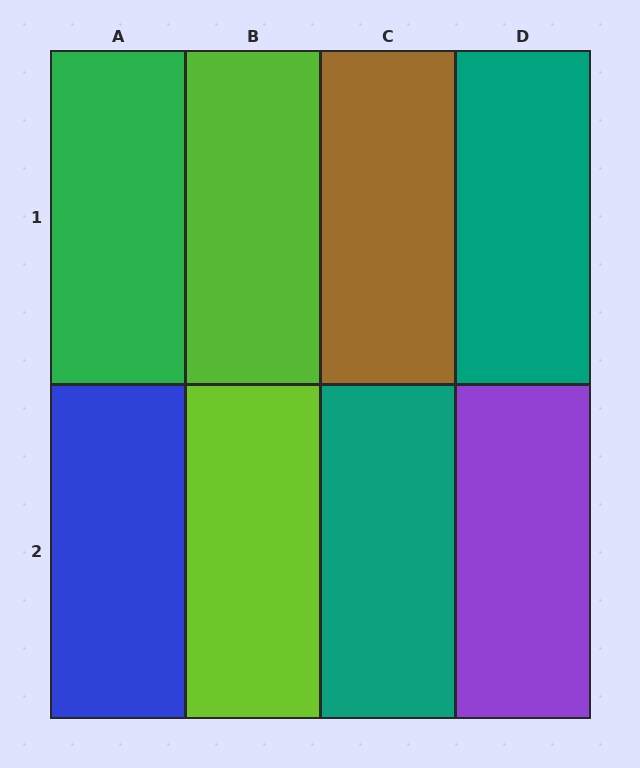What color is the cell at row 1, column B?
Lime.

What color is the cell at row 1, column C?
Brown.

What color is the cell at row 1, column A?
Green.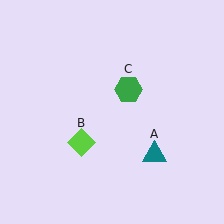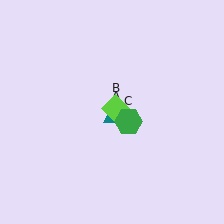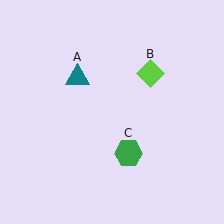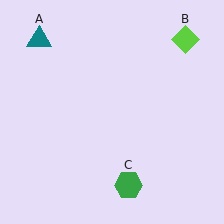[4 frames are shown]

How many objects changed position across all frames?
3 objects changed position: teal triangle (object A), lime diamond (object B), green hexagon (object C).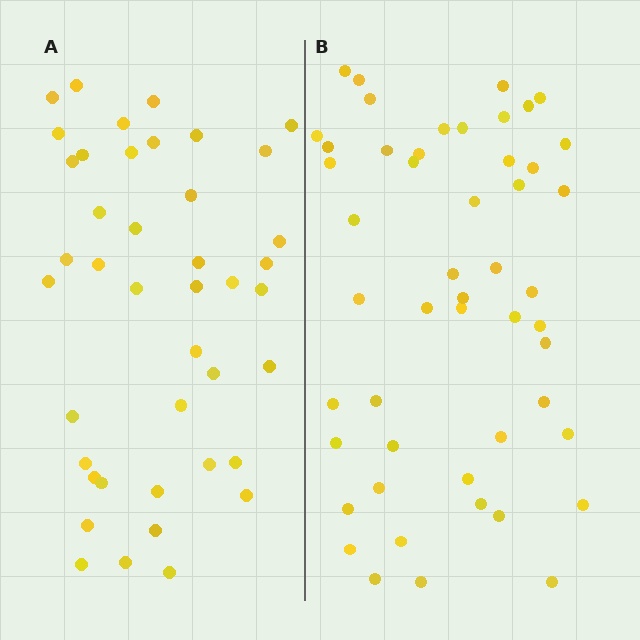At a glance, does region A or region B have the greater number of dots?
Region B (the right region) has more dots.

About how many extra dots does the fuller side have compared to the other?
Region B has roughly 8 or so more dots than region A.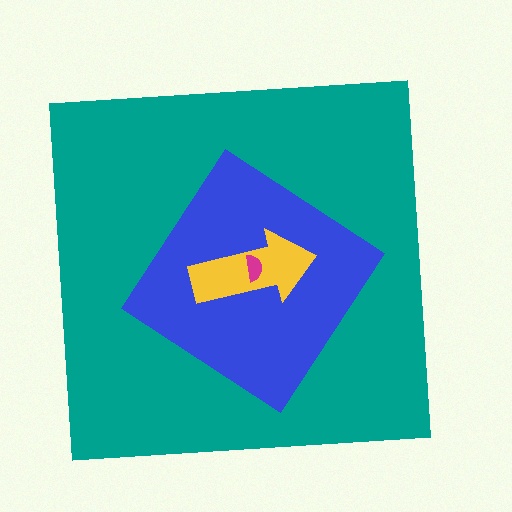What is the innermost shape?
The magenta semicircle.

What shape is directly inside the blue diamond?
The yellow arrow.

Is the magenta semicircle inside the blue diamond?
Yes.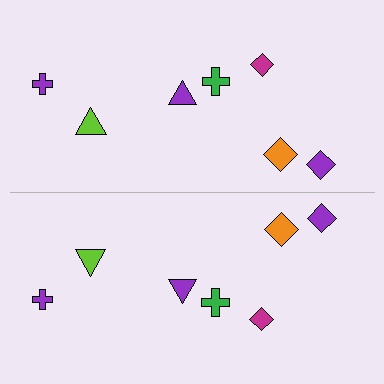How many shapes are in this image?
There are 14 shapes in this image.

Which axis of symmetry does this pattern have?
The pattern has a horizontal axis of symmetry running through the center of the image.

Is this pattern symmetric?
Yes, this pattern has bilateral (reflection) symmetry.